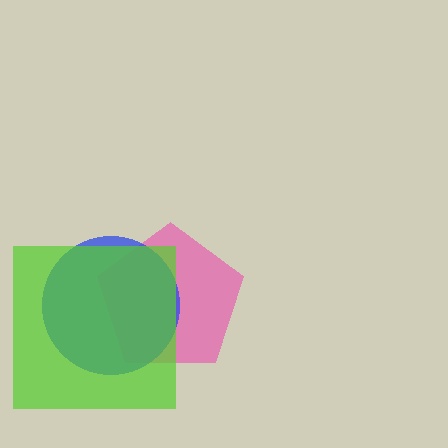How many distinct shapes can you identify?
There are 3 distinct shapes: a pink pentagon, a blue circle, a lime square.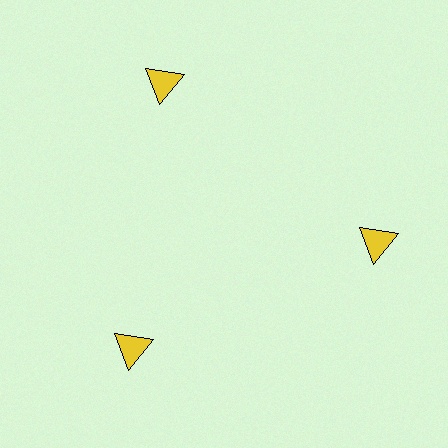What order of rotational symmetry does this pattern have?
This pattern has 3-fold rotational symmetry.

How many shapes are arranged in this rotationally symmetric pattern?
There are 3 shapes, arranged in 3 groups of 1.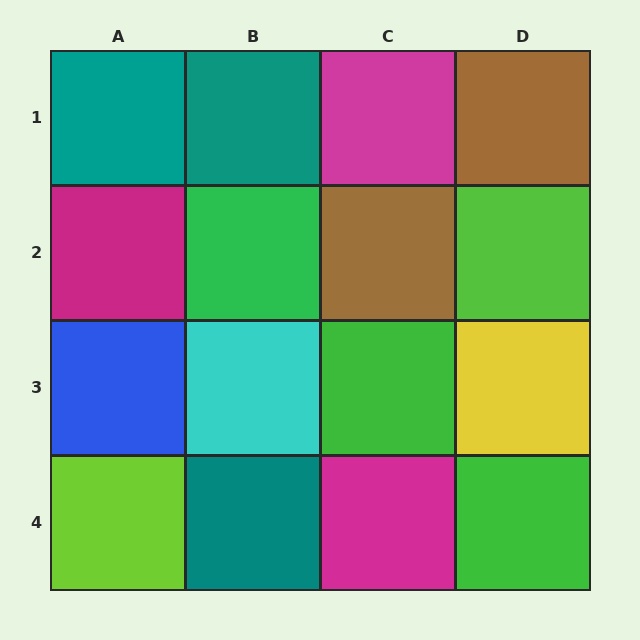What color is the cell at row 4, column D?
Green.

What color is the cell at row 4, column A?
Lime.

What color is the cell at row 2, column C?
Brown.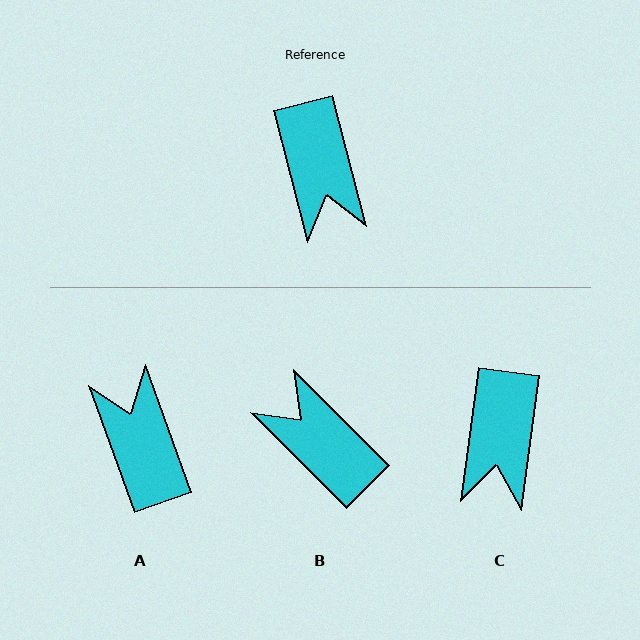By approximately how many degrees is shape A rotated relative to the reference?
Approximately 175 degrees clockwise.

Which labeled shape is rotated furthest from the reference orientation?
A, about 175 degrees away.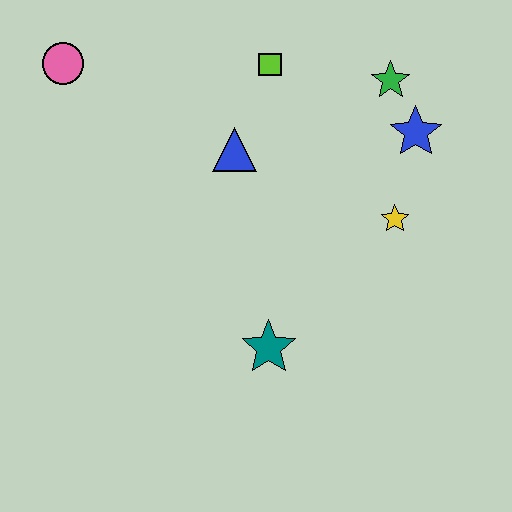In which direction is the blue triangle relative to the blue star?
The blue triangle is to the left of the blue star.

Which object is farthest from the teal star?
The pink circle is farthest from the teal star.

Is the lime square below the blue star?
No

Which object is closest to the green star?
The blue star is closest to the green star.